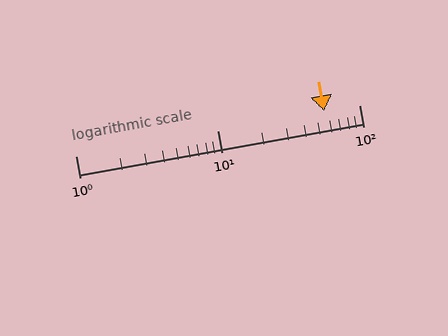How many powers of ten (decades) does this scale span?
The scale spans 2 decades, from 1 to 100.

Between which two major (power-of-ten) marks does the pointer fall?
The pointer is between 10 and 100.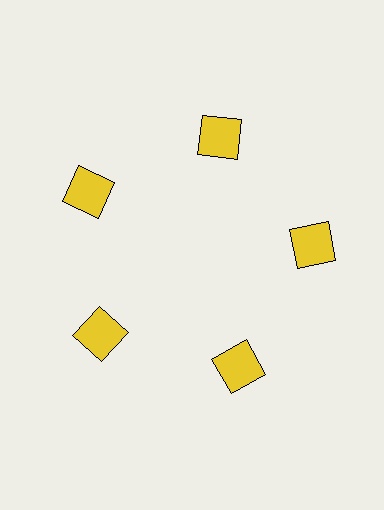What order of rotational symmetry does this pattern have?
This pattern has 5-fold rotational symmetry.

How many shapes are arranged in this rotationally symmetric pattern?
There are 5 shapes, arranged in 5 groups of 1.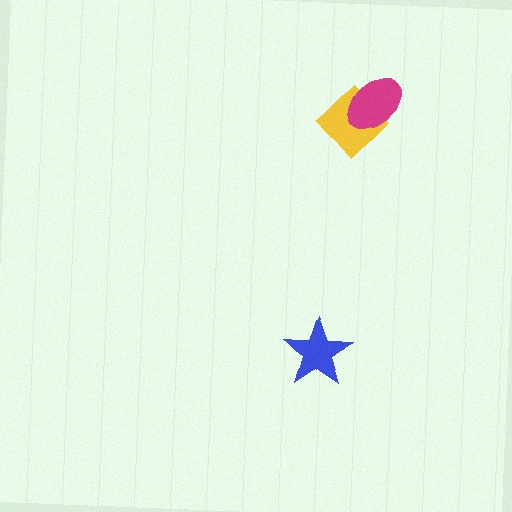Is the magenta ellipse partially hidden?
No, no other shape covers it.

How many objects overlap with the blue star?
0 objects overlap with the blue star.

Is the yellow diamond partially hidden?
Yes, it is partially covered by another shape.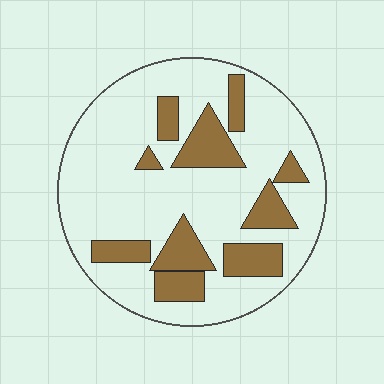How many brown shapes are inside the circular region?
10.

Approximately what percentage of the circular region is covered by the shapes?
Approximately 25%.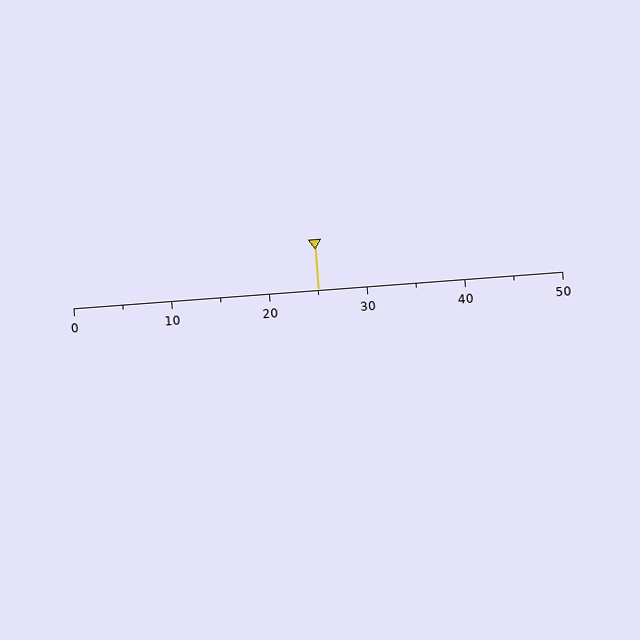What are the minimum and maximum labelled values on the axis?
The axis runs from 0 to 50.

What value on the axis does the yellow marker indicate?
The marker indicates approximately 25.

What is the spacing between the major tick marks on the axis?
The major ticks are spaced 10 apart.